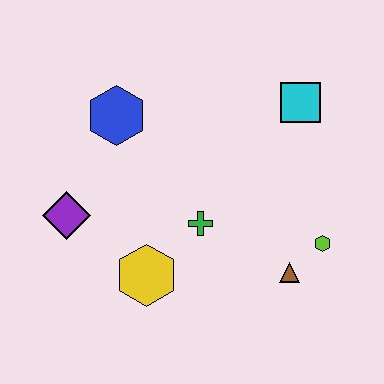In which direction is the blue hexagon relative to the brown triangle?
The blue hexagon is to the left of the brown triangle.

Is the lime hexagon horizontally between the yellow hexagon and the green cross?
No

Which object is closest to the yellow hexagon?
The green cross is closest to the yellow hexagon.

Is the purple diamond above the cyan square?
No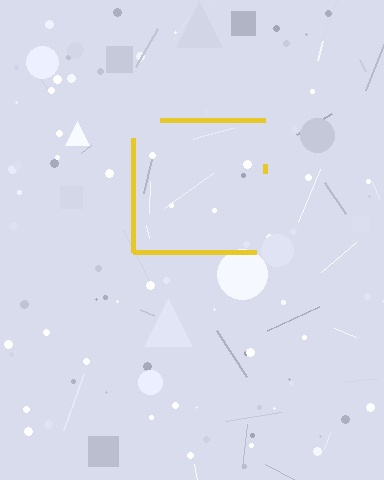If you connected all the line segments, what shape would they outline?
They would outline a square.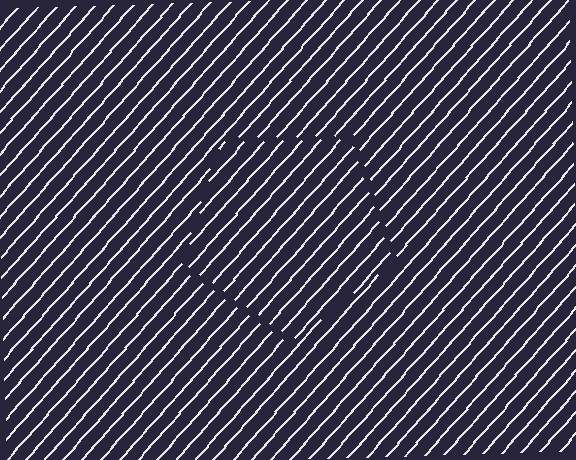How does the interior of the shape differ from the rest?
The interior of the shape contains the same grating, shifted by half a period — the contour is defined by the phase discontinuity where line-ends from the inner and outer gratings abut.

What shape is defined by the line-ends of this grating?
An illusory pentagon. The interior of the shape contains the same grating, shifted by half a period — the contour is defined by the phase discontinuity where line-ends from the inner and outer gratings abut.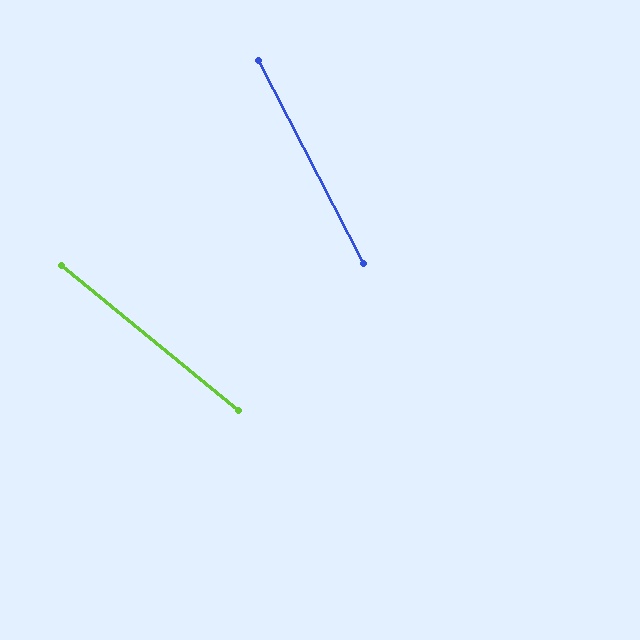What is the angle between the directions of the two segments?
Approximately 23 degrees.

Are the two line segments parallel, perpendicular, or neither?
Neither parallel nor perpendicular — they differ by about 23°.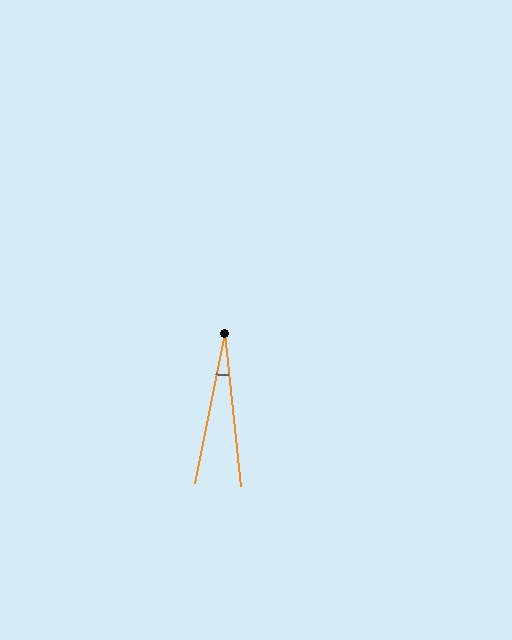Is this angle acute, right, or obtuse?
It is acute.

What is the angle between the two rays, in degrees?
Approximately 17 degrees.